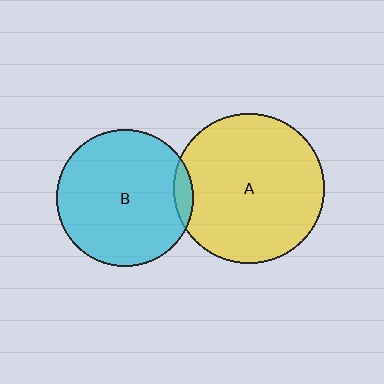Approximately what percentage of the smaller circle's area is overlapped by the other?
Approximately 5%.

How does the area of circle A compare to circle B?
Approximately 1.2 times.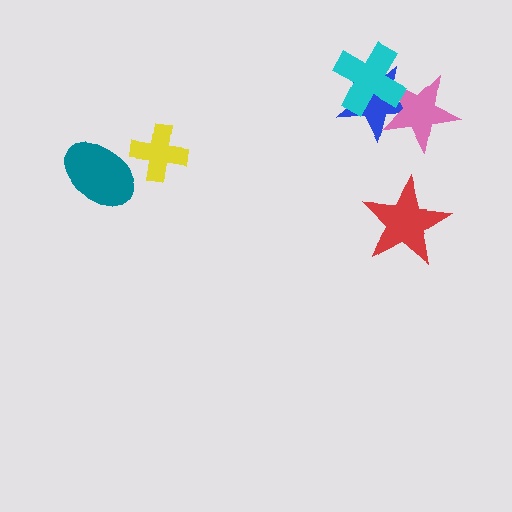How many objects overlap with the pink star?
2 objects overlap with the pink star.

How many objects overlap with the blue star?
2 objects overlap with the blue star.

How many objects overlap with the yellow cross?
0 objects overlap with the yellow cross.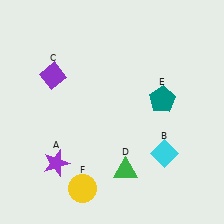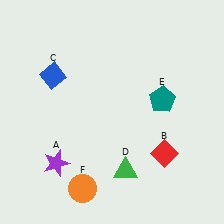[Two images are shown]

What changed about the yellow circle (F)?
In Image 1, F is yellow. In Image 2, it changed to orange.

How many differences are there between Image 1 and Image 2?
There are 3 differences between the two images.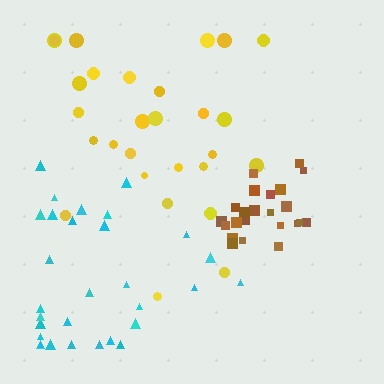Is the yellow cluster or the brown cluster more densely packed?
Brown.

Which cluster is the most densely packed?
Brown.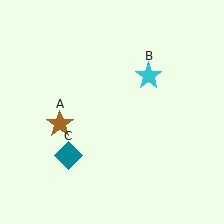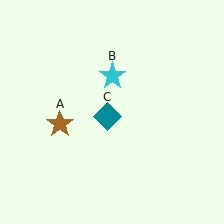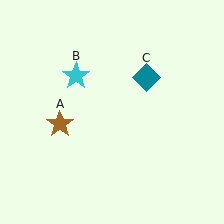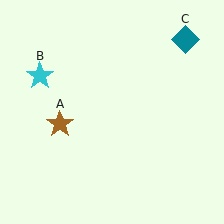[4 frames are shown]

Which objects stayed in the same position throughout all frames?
Brown star (object A) remained stationary.